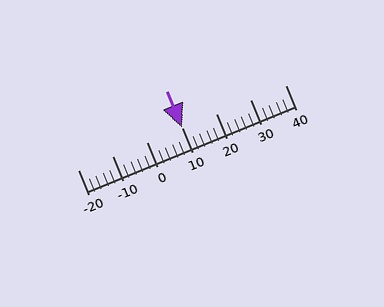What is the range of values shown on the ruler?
The ruler shows values from -20 to 40.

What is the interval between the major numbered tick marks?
The major tick marks are spaced 10 units apart.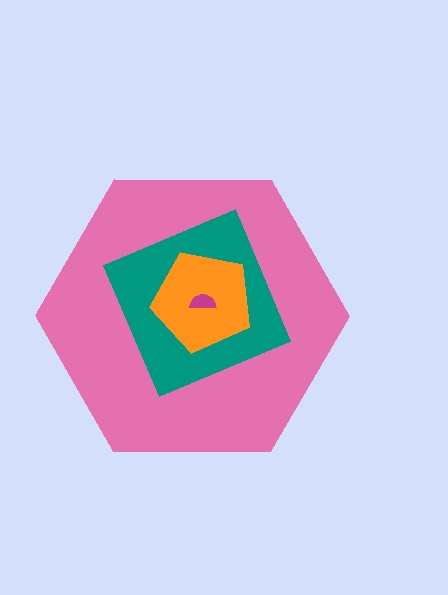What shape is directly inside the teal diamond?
The orange pentagon.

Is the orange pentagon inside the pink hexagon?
Yes.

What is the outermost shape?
The pink hexagon.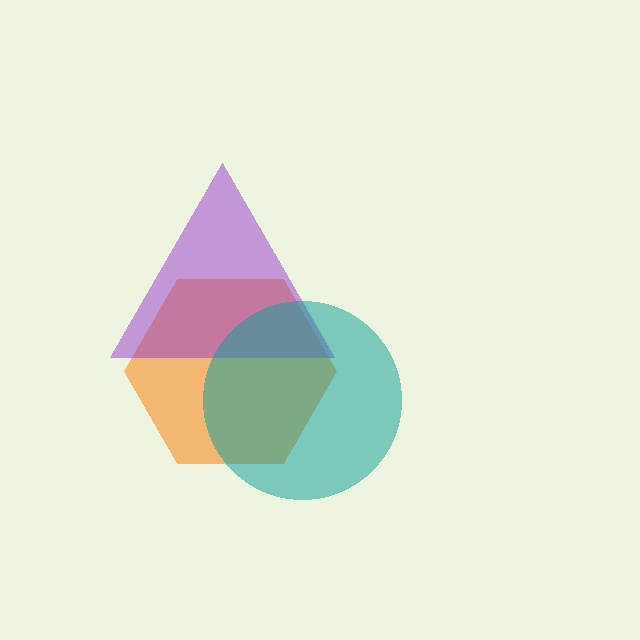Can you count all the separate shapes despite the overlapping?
Yes, there are 3 separate shapes.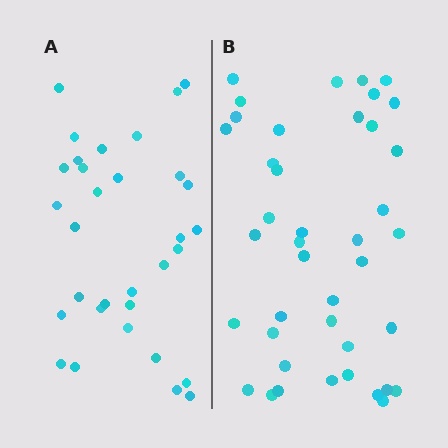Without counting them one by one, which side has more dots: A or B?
Region B (the right region) has more dots.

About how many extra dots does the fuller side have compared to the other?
Region B has roughly 8 or so more dots than region A.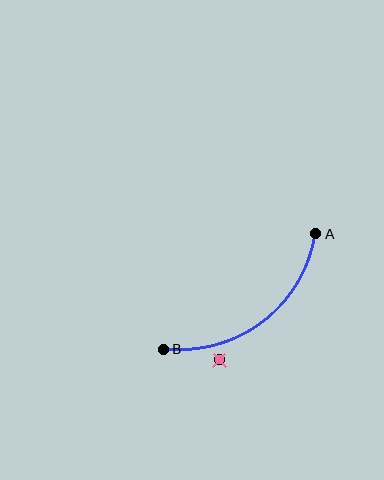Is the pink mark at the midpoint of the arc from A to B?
No — the pink mark does not lie on the arc at all. It sits slightly outside the curve.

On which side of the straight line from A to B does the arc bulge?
The arc bulges below and to the right of the straight line connecting A and B.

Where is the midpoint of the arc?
The arc midpoint is the point on the curve farthest from the straight line joining A and B. It sits below and to the right of that line.